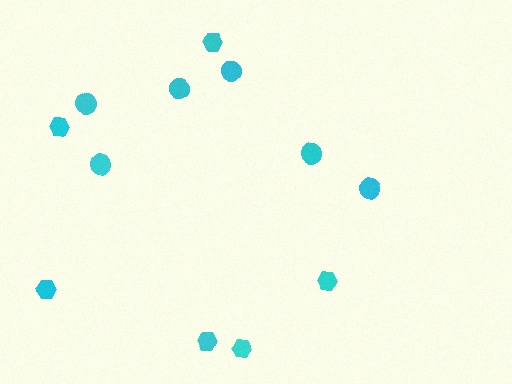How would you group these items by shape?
There are 2 groups: one group of hexagons (6) and one group of circles (6).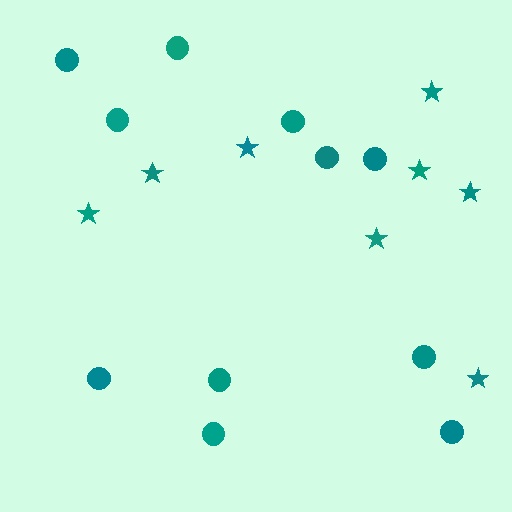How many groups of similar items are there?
There are 2 groups: one group of stars (8) and one group of circles (11).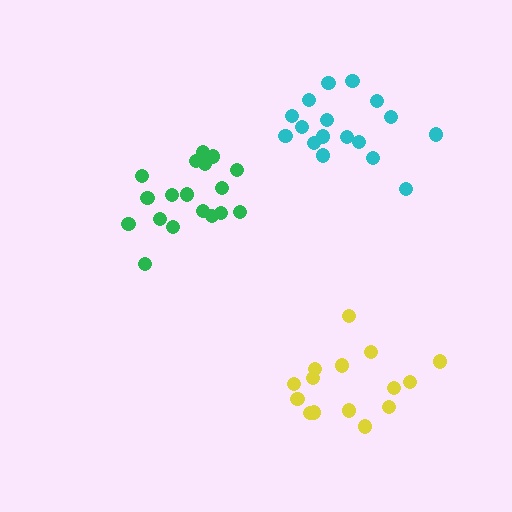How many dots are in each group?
Group 1: 15 dots, Group 2: 18 dots, Group 3: 17 dots (50 total).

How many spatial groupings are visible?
There are 3 spatial groupings.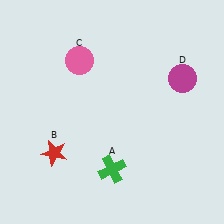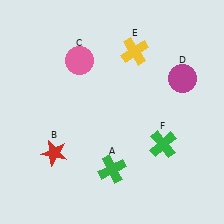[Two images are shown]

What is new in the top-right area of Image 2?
A yellow cross (E) was added in the top-right area of Image 2.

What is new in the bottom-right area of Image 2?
A green cross (F) was added in the bottom-right area of Image 2.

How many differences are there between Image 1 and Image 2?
There are 2 differences between the two images.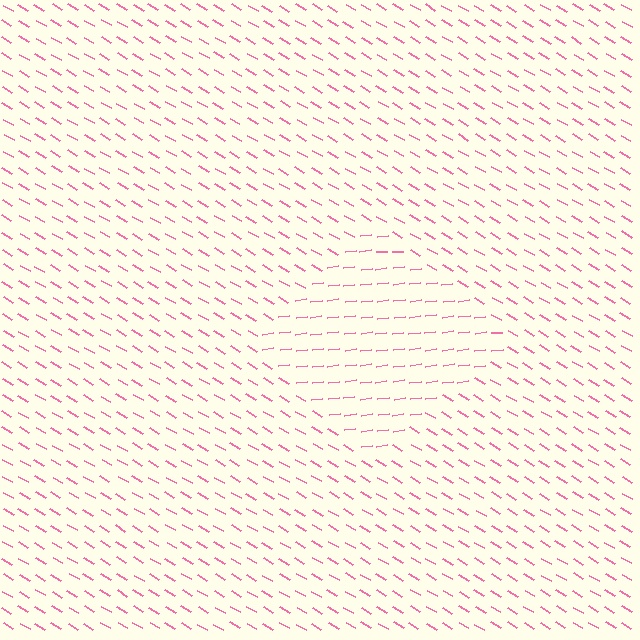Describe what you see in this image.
The image is filled with small pink line segments. A diamond region in the image has lines oriented differently from the surrounding lines, creating a visible texture boundary.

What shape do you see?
I see a diamond.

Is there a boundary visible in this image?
Yes, there is a texture boundary formed by a change in line orientation.